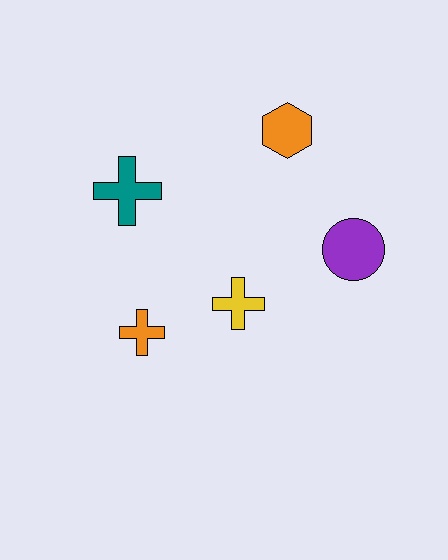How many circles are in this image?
There is 1 circle.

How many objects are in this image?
There are 5 objects.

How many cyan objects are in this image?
There are no cyan objects.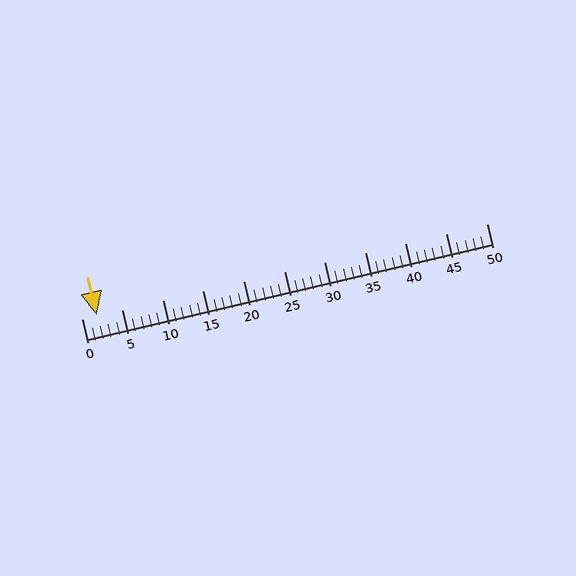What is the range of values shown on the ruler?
The ruler shows values from 0 to 50.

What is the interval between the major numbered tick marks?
The major tick marks are spaced 5 units apart.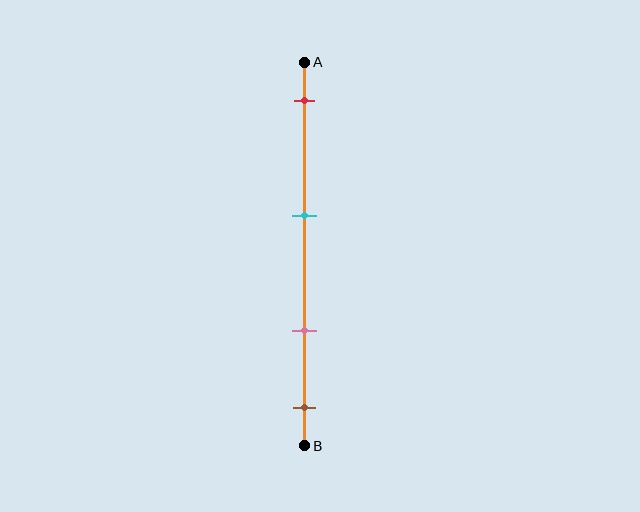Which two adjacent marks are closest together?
The pink and brown marks are the closest adjacent pair.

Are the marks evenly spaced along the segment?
No, the marks are not evenly spaced.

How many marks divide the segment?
There are 4 marks dividing the segment.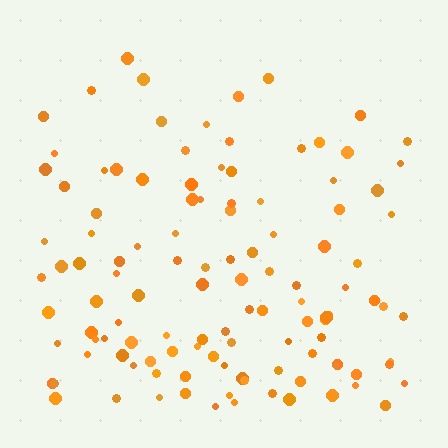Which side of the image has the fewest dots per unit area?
The top.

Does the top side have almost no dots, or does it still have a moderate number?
Still a moderate number, just noticeably fewer than the bottom.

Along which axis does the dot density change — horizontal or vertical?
Vertical.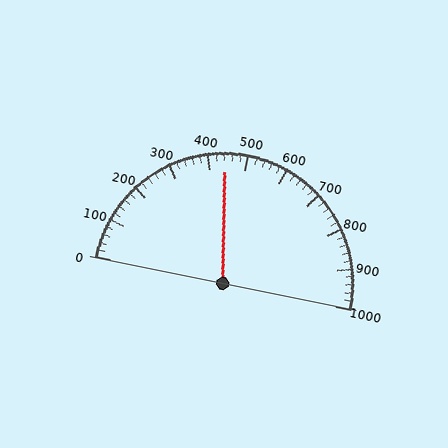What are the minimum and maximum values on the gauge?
The gauge ranges from 0 to 1000.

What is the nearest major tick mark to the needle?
The nearest major tick mark is 400.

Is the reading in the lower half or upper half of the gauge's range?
The reading is in the lower half of the range (0 to 1000).